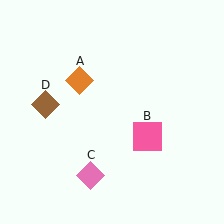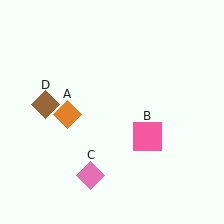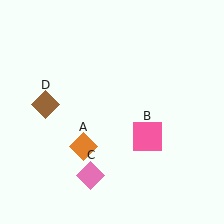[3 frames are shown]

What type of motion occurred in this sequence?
The orange diamond (object A) rotated counterclockwise around the center of the scene.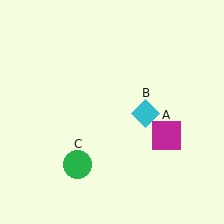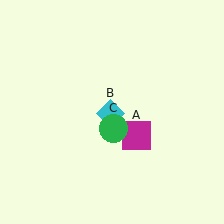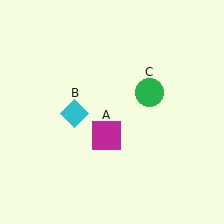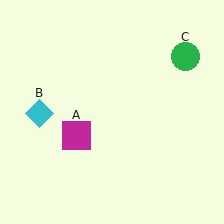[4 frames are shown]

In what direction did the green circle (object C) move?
The green circle (object C) moved up and to the right.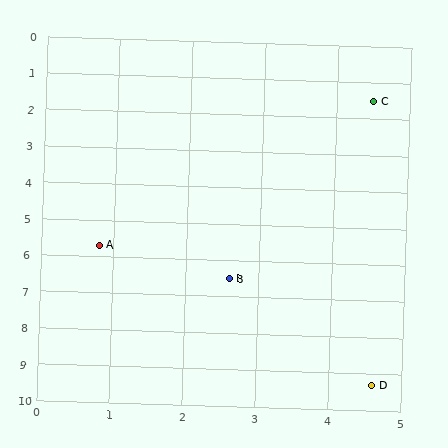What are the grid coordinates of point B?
Point B is at approximately (2.6, 6.5).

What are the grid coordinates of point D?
Point D is at approximately (4.6, 9.3).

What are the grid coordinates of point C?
Point C is at approximately (4.5, 1.5).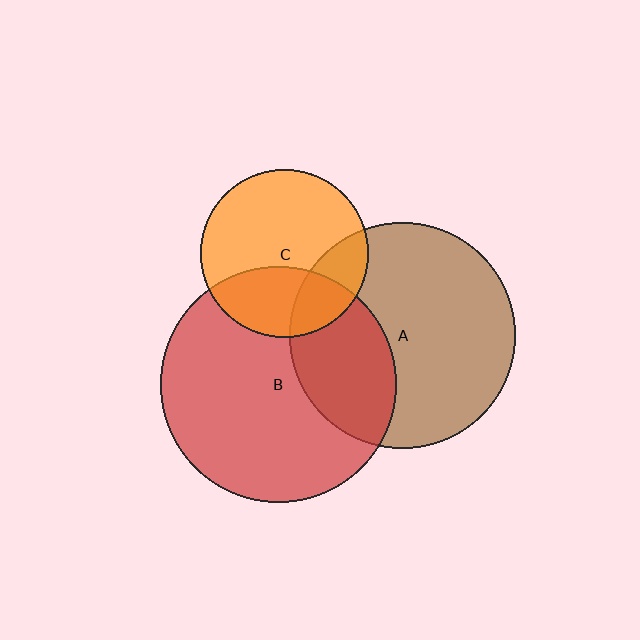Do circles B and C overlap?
Yes.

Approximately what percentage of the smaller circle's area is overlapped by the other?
Approximately 35%.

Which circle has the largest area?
Circle B (red).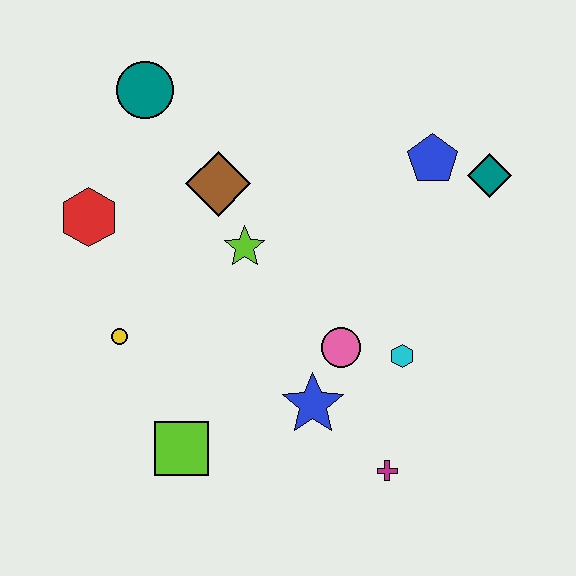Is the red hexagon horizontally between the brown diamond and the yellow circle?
No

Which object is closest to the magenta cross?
The blue star is closest to the magenta cross.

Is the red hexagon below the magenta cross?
No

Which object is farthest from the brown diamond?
The magenta cross is farthest from the brown diamond.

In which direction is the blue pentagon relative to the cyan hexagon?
The blue pentagon is above the cyan hexagon.